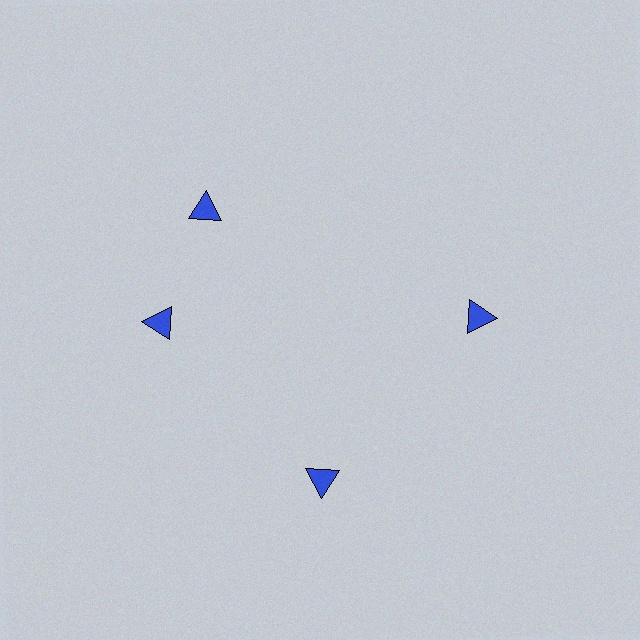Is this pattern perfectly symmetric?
No. The 4 blue triangles are arranged in a ring, but one element near the 12 o'clock position is rotated out of alignment along the ring, breaking the 4-fold rotational symmetry.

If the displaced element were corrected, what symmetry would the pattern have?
It would have 4-fold rotational symmetry — the pattern would map onto itself every 90 degrees.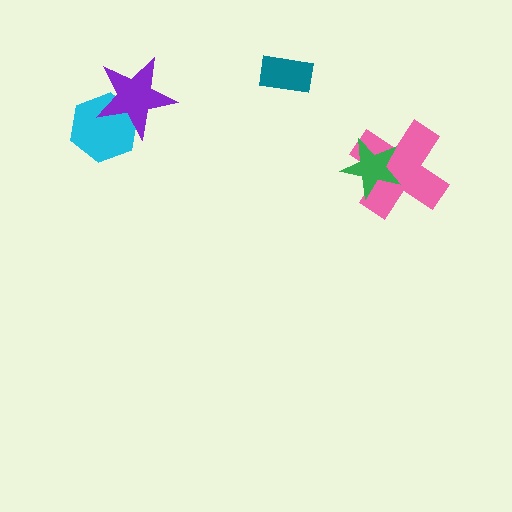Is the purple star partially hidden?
No, no other shape covers it.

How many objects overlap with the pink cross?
1 object overlaps with the pink cross.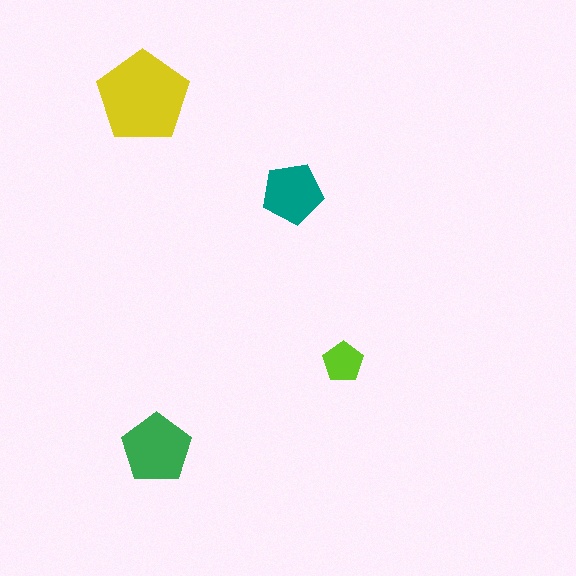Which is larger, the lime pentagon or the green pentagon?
The green one.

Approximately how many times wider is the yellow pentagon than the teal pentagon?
About 1.5 times wider.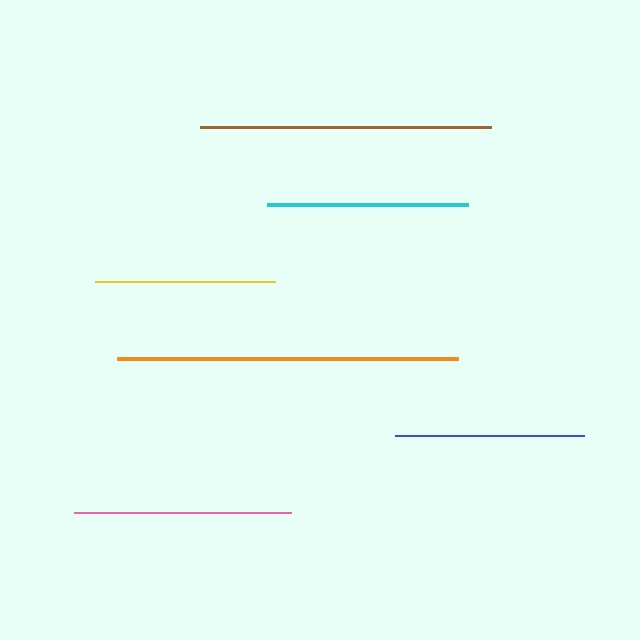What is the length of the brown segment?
The brown segment is approximately 291 pixels long.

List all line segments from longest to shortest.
From longest to shortest: orange, brown, pink, cyan, blue, yellow.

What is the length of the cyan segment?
The cyan segment is approximately 202 pixels long.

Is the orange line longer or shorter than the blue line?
The orange line is longer than the blue line.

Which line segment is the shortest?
The yellow line is the shortest at approximately 180 pixels.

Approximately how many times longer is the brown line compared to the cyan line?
The brown line is approximately 1.4 times the length of the cyan line.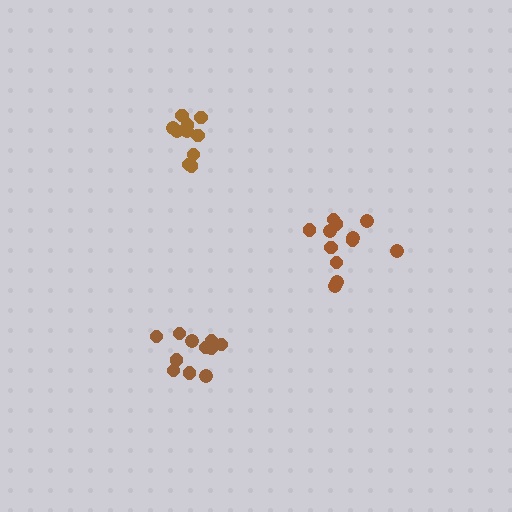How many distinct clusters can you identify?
There are 3 distinct clusters.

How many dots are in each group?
Group 1: 12 dots, Group 2: 11 dots, Group 3: 10 dots (33 total).